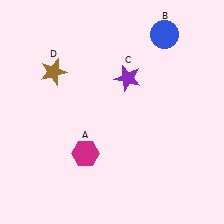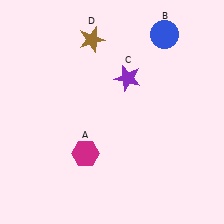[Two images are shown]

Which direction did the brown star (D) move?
The brown star (D) moved right.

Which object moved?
The brown star (D) moved right.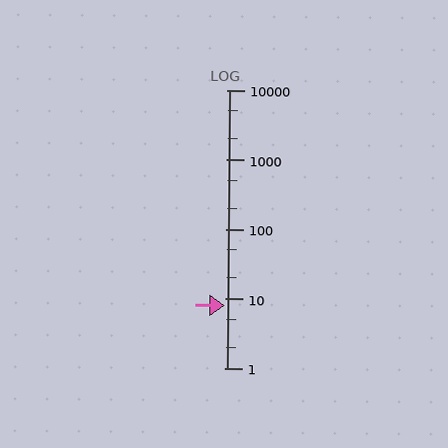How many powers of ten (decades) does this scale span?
The scale spans 4 decades, from 1 to 10000.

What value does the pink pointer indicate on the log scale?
The pointer indicates approximately 7.8.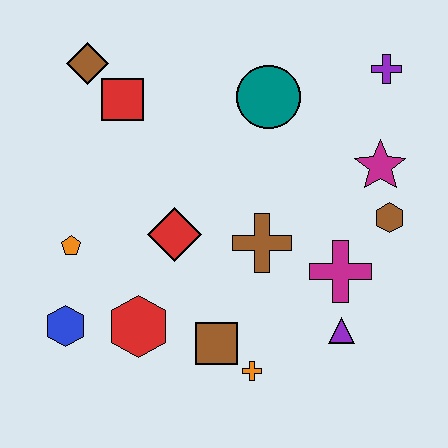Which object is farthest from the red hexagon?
The purple cross is farthest from the red hexagon.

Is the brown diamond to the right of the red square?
No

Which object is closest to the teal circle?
The purple cross is closest to the teal circle.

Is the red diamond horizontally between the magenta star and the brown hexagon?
No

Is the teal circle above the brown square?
Yes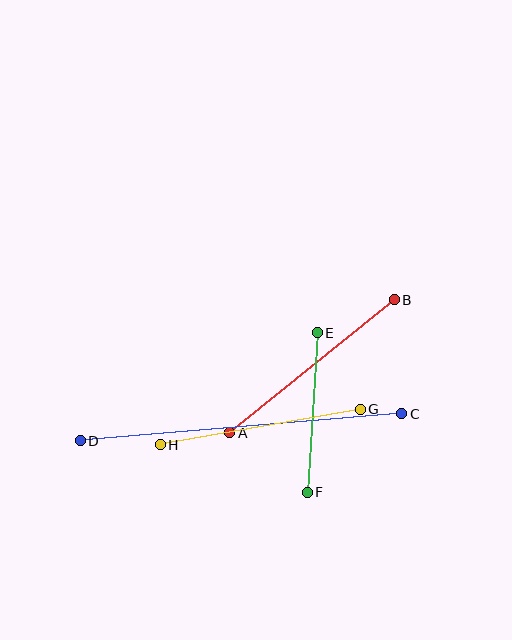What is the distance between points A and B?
The distance is approximately 212 pixels.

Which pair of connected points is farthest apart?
Points C and D are farthest apart.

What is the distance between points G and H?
The distance is approximately 203 pixels.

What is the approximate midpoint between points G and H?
The midpoint is at approximately (260, 427) pixels.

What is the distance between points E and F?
The distance is approximately 160 pixels.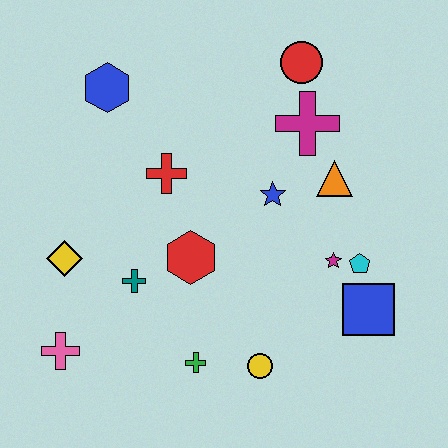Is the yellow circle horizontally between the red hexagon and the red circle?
Yes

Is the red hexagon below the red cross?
Yes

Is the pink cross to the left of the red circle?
Yes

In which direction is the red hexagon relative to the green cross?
The red hexagon is above the green cross.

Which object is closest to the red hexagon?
The teal cross is closest to the red hexagon.